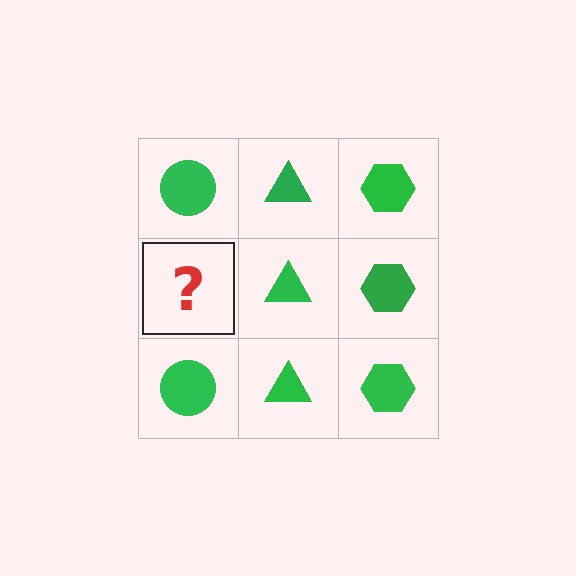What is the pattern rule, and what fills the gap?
The rule is that each column has a consistent shape. The gap should be filled with a green circle.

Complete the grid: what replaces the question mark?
The question mark should be replaced with a green circle.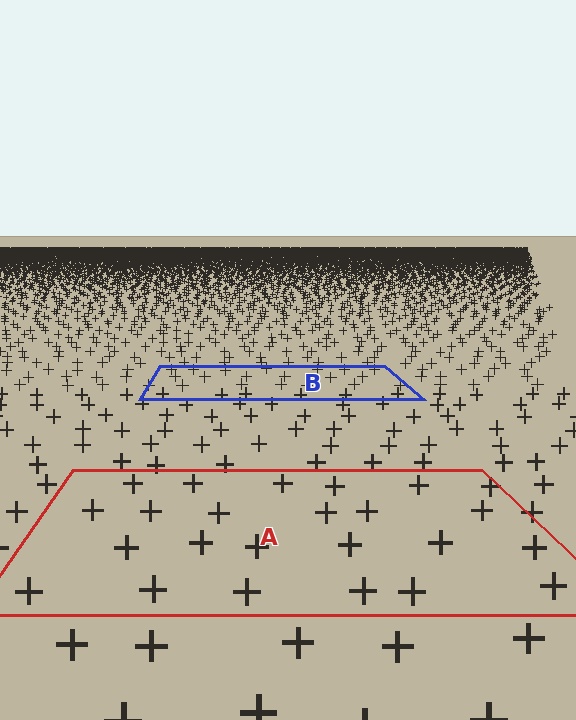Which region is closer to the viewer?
Region A is closer. The texture elements there are larger and more spread out.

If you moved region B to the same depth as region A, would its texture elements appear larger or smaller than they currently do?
They would appear larger. At a closer depth, the same texture elements are projected at a bigger on-screen size.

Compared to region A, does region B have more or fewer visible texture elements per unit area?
Region B has more texture elements per unit area — they are packed more densely because it is farther away.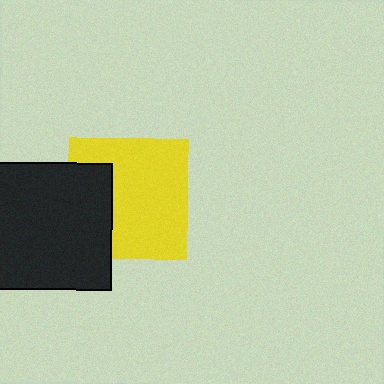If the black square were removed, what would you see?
You would see the complete yellow square.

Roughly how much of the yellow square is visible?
Most of it is visible (roughly 69%).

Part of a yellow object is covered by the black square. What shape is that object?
It is a square.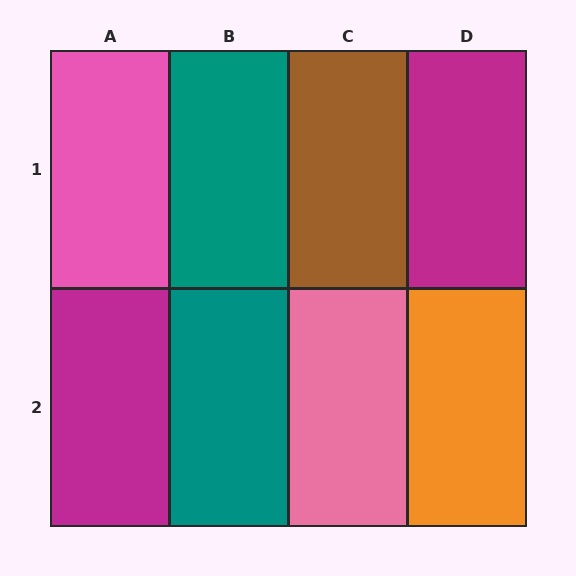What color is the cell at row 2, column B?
Teal.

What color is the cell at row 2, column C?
Pink.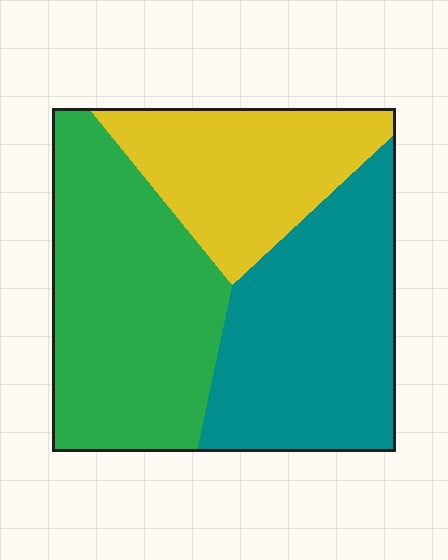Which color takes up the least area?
Yellow, at roughly 25%.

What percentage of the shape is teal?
Teal takes up between a third and a half of the shape.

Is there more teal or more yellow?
Teal.